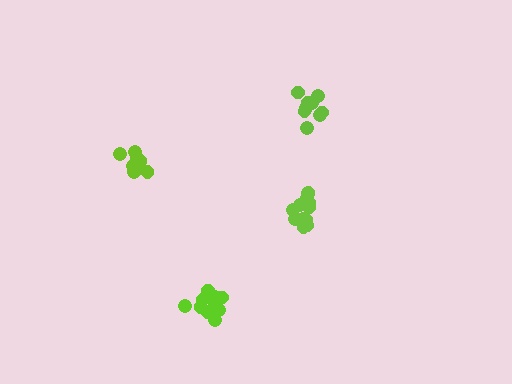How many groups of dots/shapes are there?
There are 4 groups.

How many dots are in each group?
Group 1: 9 dots, Group 2: 9 dots, Group 3: 11 dots, Group 4: 13 dots (42 total).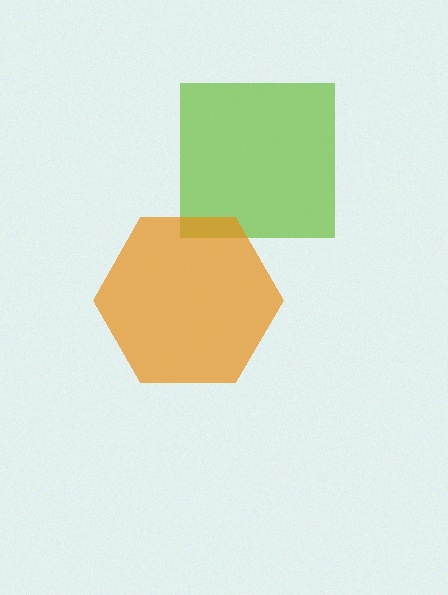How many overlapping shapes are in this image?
There are 2 overlapping shapes in the image.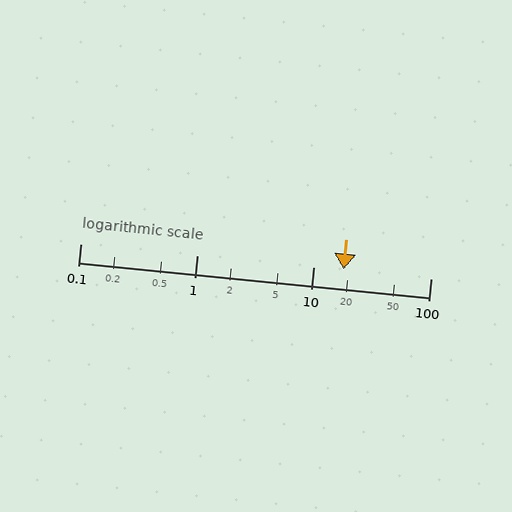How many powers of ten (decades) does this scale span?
The scale spans 3 decades, from 0.1 to 100.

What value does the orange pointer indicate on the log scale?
The pointer indicates approximately 18.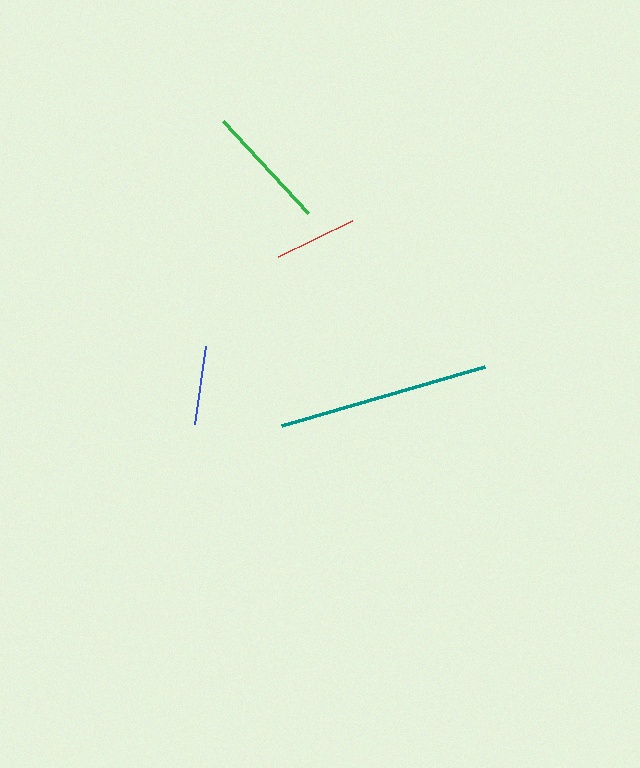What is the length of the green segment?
The green segment is approximately 124 pixels long.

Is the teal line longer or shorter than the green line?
The teal line is longer than the green line.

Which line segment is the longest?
The teal line is the longest at approximately 211 pixels.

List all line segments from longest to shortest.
From longest to shortest: teal, green, red, blue.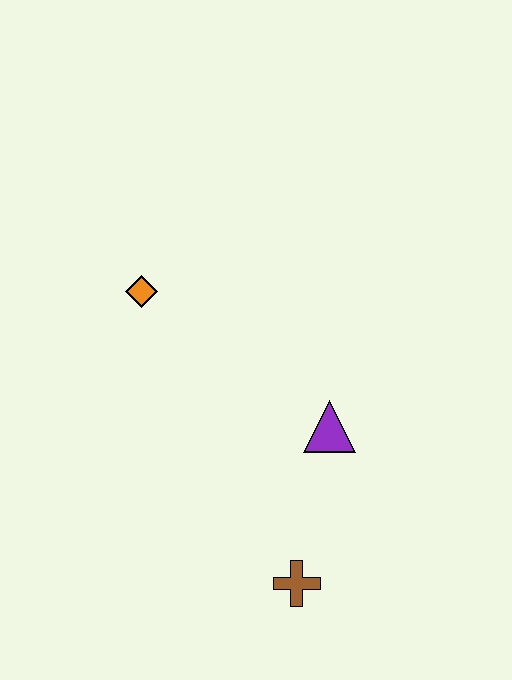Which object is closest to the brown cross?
The purple triangle is closest to the brown cross.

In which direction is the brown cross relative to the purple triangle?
The brown cross is below the purple triangle.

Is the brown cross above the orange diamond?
No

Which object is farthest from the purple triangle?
The orange diamond is farthest from the purple triangle.